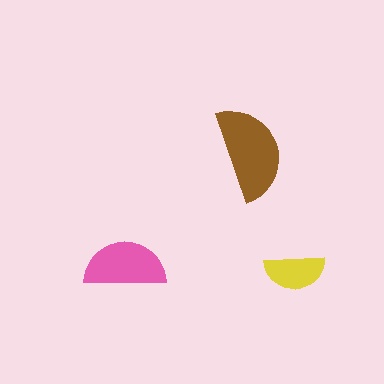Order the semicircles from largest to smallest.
the brown one, the pink one, the yellow one.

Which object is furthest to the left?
The pink semicircle is leftmost.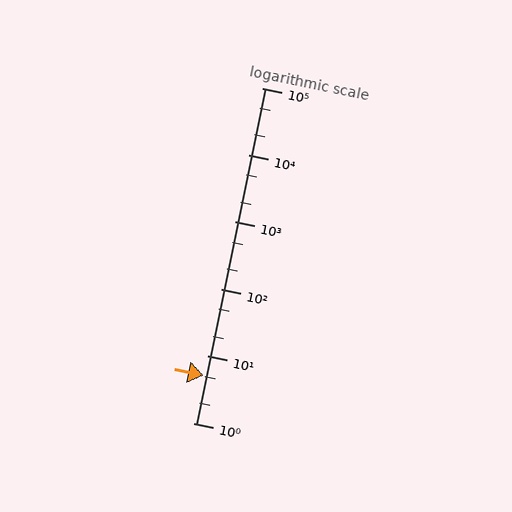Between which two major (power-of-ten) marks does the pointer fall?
The pointer is between 1 and 10.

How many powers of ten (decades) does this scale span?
The scale spans 5 decades, from 1 to 100000.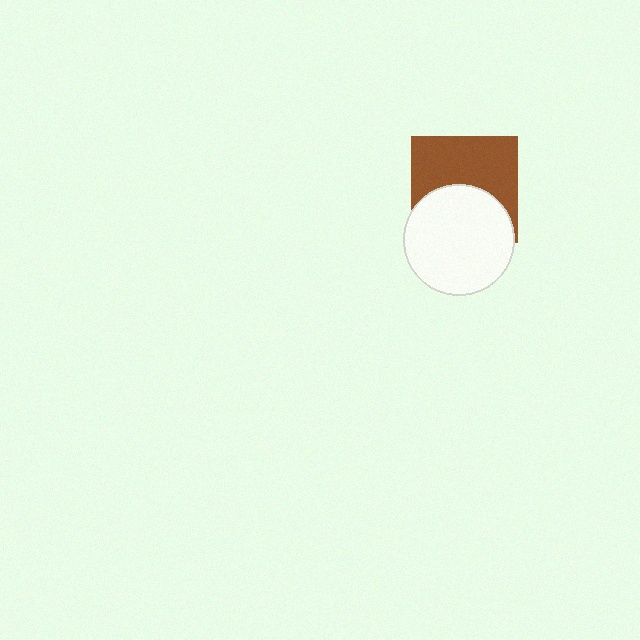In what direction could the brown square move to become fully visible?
The brown square could move up. That would shift it out from behind the white circle entirely.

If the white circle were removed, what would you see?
You would see the complete brown square.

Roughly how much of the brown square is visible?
About half of it is visible (roughly 55%).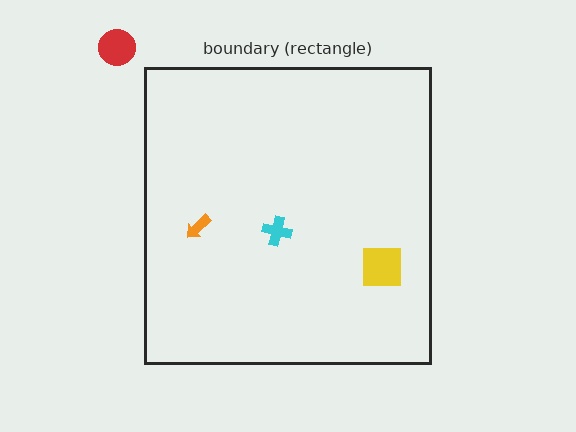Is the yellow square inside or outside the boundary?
Inside.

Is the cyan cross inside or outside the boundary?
Inside.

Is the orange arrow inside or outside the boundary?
Inside.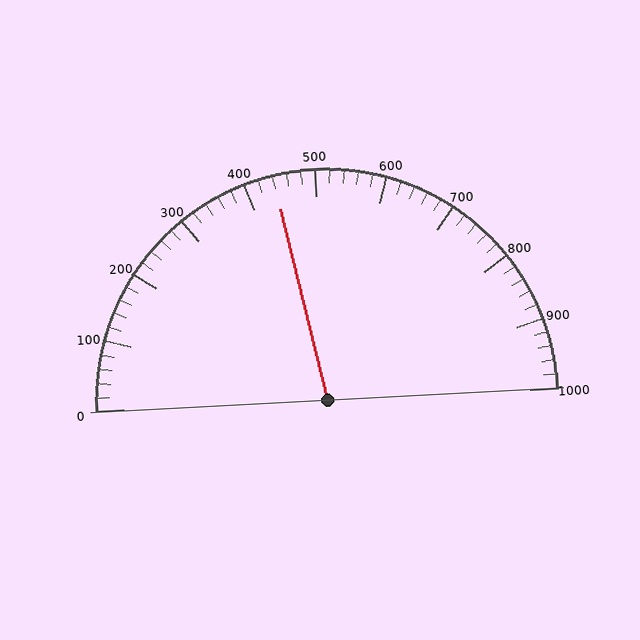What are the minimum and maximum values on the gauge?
The gauge ranges from 0 to 1000.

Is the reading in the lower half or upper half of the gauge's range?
The reading is in the lower half of the range (0 to 1000).